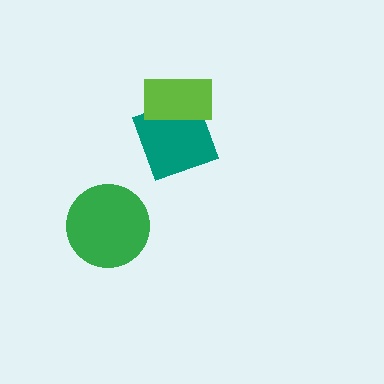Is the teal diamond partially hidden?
Yes, it is partially covered by another shape.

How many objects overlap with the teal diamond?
1 object overlaps with the teal diamond.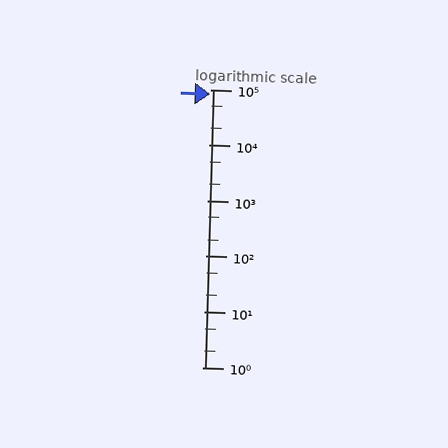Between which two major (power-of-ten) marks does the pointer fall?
The pointer is between 10000 and 100000.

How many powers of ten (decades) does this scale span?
The scale spans 5 decades, from 1 to 100000.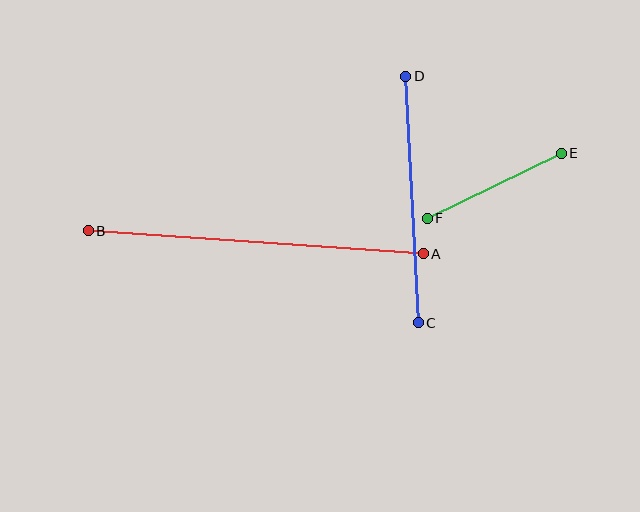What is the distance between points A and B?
The distance is approximately 336 pixels.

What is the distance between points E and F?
The distance is approximately 149 pixels.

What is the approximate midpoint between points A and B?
The midpoint is at approximately (256, 242) pixels.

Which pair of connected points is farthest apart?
Points A and B are farthest apart.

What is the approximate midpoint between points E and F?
The midpoint is at approximately (494, 186) pixels.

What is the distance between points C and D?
The distance is approximately 247 pixels.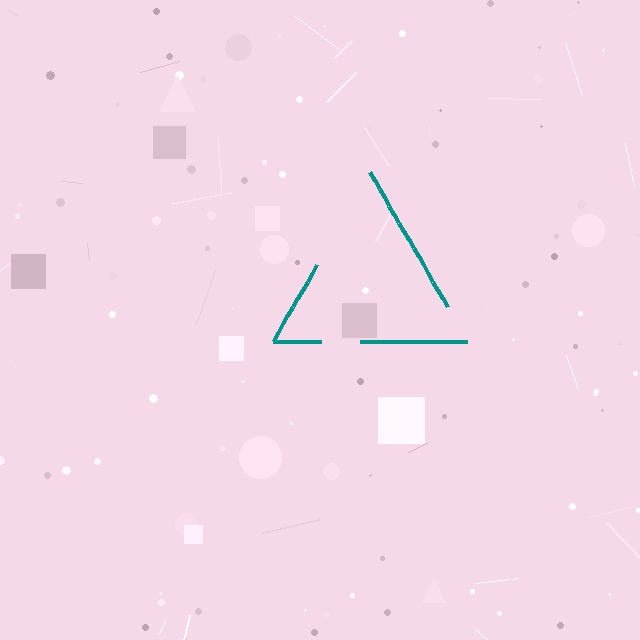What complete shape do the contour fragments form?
The contour fragments form a triangle.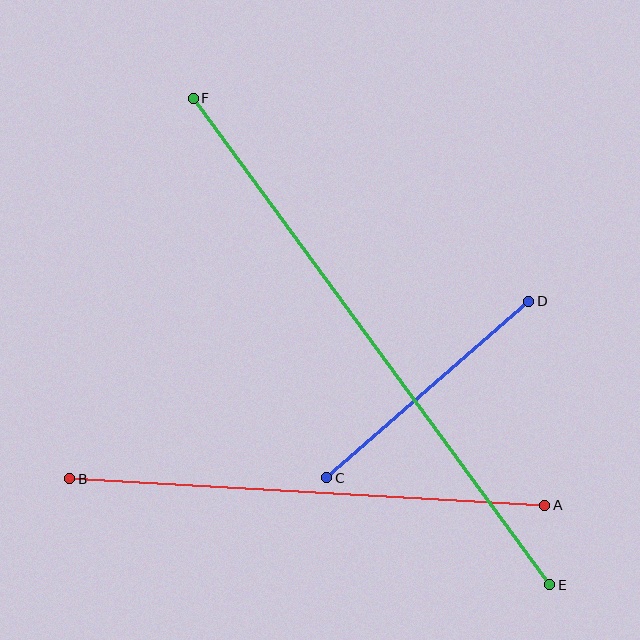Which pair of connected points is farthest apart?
Points E and F are farthest apart.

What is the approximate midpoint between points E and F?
The midpoint is at approximately (372, 341) pixels.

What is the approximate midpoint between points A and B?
The midpoint is at approximately (307, 492) pixels.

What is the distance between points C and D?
The distance is approximately 269 pixels.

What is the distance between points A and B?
The distance is approximately 476 pixels.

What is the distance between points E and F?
The distance is approximately 603 pixels.